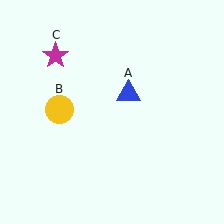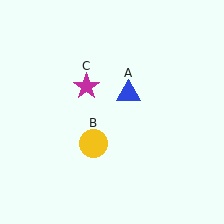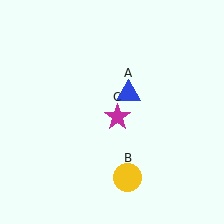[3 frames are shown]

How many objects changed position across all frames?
2 objects changed position: yellow circle (object B), magenta star (object C).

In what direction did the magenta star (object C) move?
The magenta star (object C) moved down and to the right.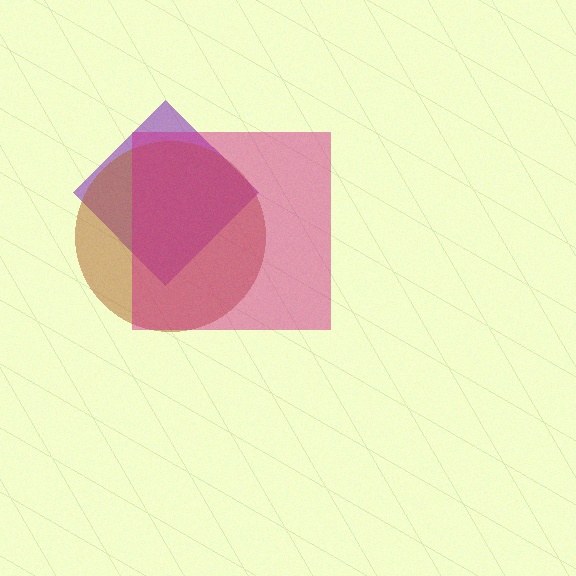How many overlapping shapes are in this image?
There are 3 overlapping shapes in the image.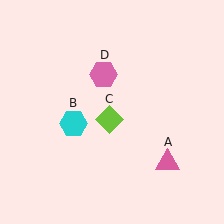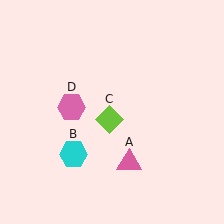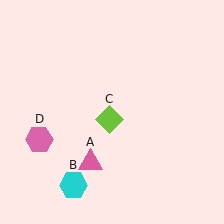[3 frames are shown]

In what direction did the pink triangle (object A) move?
The pink triangle (object A) moved left.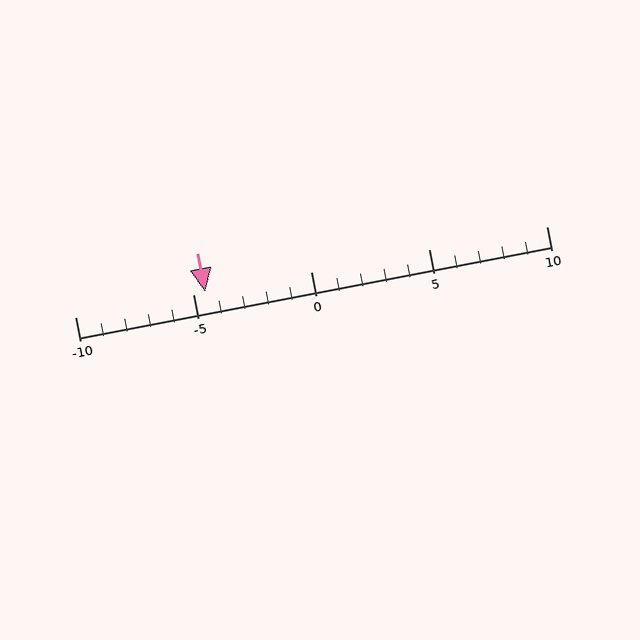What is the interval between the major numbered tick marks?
The major tick marks are spaced 5 units apart.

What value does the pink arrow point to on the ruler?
The pink arrow points to approximately -4.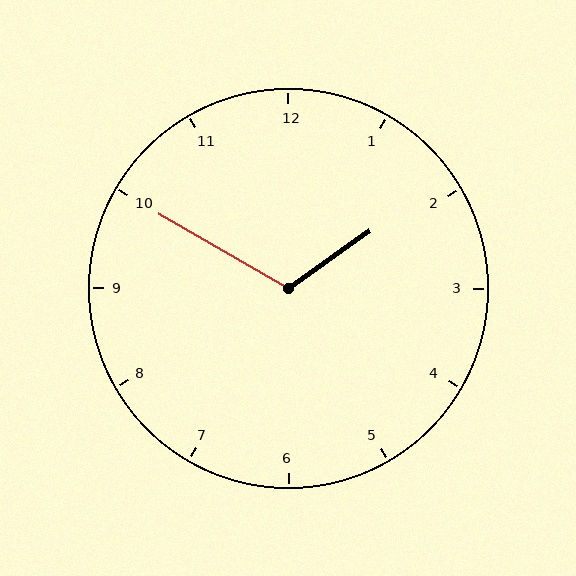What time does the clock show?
1:50.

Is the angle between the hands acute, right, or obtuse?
It is obtuse.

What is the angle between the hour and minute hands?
Approximately 115 degrees.